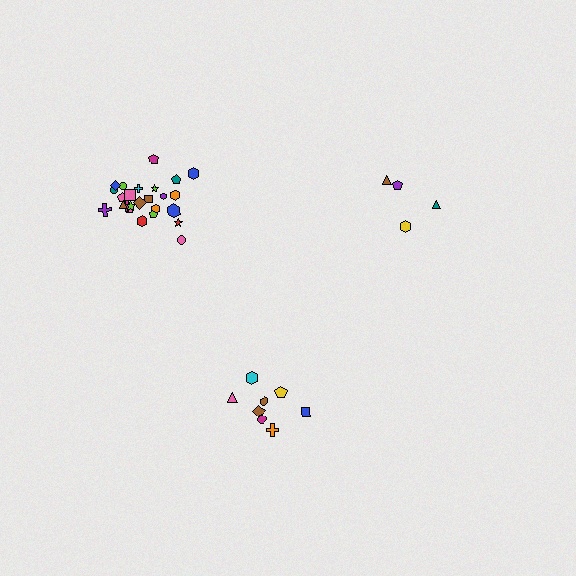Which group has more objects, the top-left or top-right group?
The top-left group.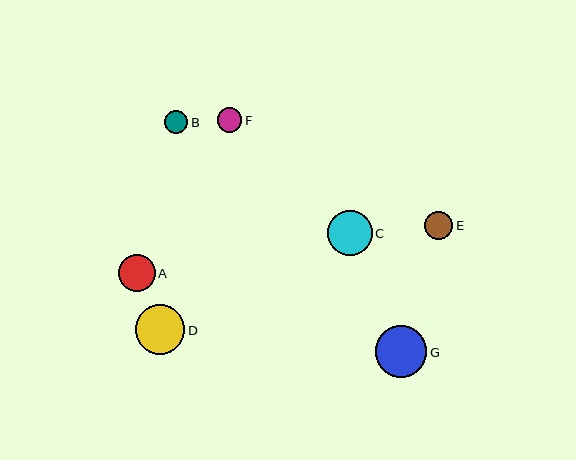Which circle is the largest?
Circle G is the largest with a size of approximately 51 pixels.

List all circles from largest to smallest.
From largest to smallest: G, D, C, A, E, F, B.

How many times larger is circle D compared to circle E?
Circle D is approximately 1.8 times the size of circle E.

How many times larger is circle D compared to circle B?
Circle D is approximately 2.2 times the size of circle B.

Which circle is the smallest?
Circle B is the smallest with a size of approximately 23 pixels.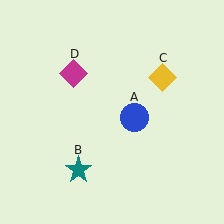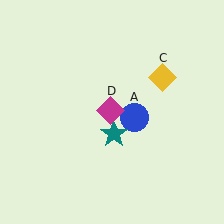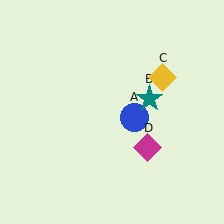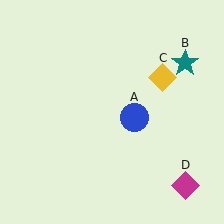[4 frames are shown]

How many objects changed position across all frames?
2 objects changed position: teal star (object B), magenta diamond (object D).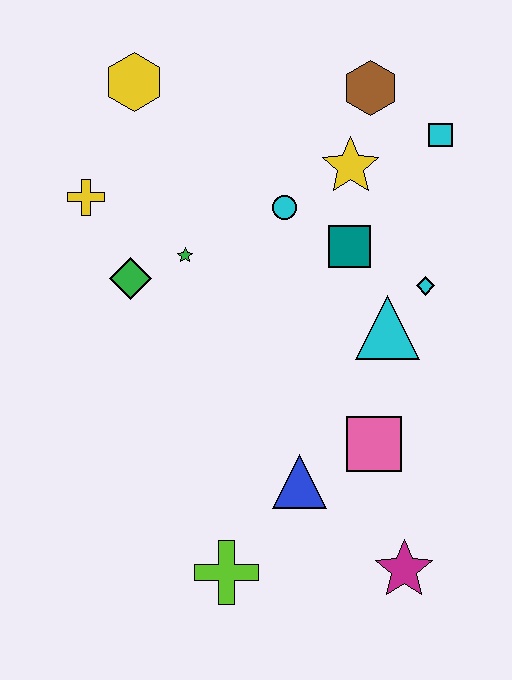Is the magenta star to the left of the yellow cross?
No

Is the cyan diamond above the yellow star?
No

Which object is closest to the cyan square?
The brown hexagon is closest to the cyan square.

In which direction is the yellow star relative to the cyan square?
The yellow star is to the left of the cyan square.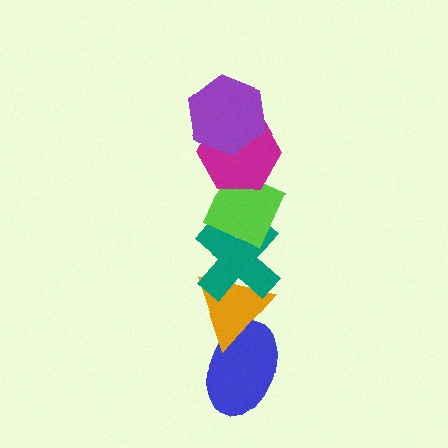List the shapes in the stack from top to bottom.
From top to bottom: the purple hexagon, the magenta hexagon, the lime diamond, the teal cross, the orange triangle, the blue ellipse.